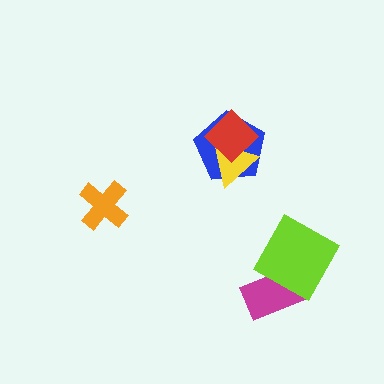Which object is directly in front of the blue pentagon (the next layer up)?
The yellow triangle is directly in front of the blue pentagon.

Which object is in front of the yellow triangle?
The red diamond is in front of the yellow triangle.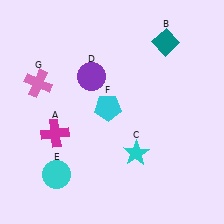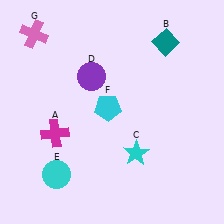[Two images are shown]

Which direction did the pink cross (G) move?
The pink cross (G) moved up.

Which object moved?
The pink cross (G) moved up.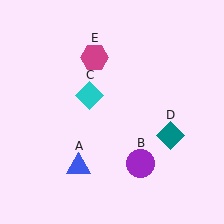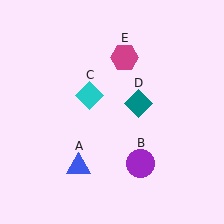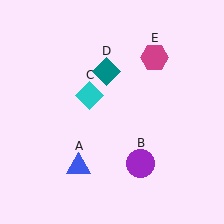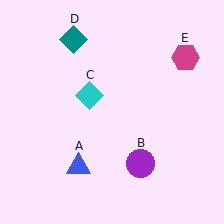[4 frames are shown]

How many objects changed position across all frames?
2 objects changed position: teal diamond (object D), magenta hexagon (object E).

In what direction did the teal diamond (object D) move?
The teal diamond (object D) moved up and to the left.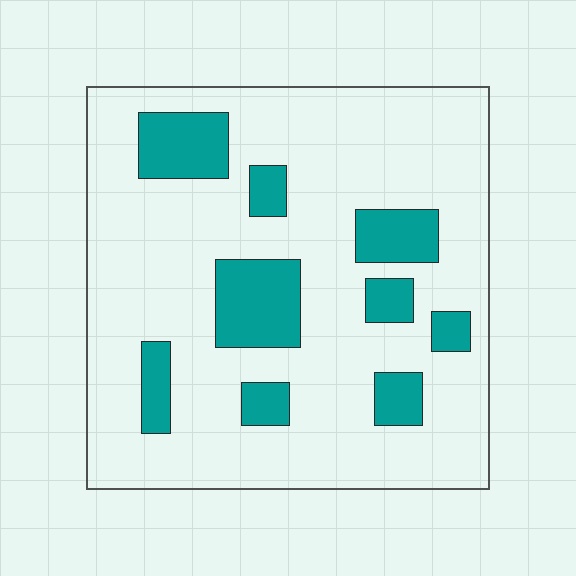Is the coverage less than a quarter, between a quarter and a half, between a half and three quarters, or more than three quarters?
Less than a quarter.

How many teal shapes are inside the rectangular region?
9.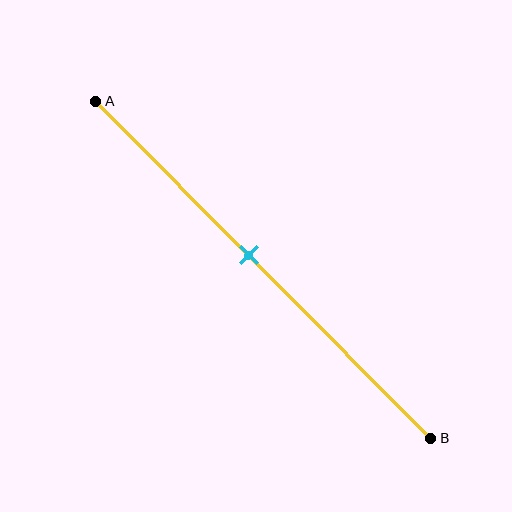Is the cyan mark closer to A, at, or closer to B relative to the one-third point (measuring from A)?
The cyan mark is closer to point B than the one-third point of segment AB.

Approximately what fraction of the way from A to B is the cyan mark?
The cyan mark is approximately 45% of the way from A to B.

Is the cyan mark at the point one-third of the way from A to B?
No, the mark is at about 45% from A, not at the 33% one-third point.